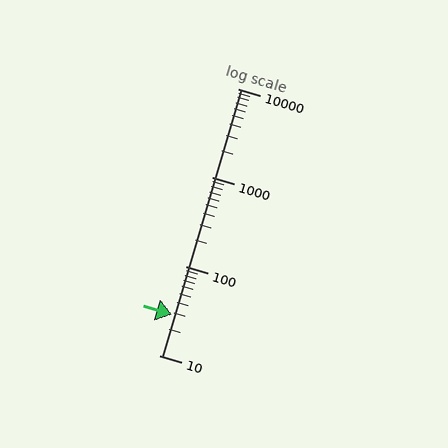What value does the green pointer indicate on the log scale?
The pointer indicates approximately 29.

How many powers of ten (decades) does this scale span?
The scale spans 3 decades, from 10 to 10000.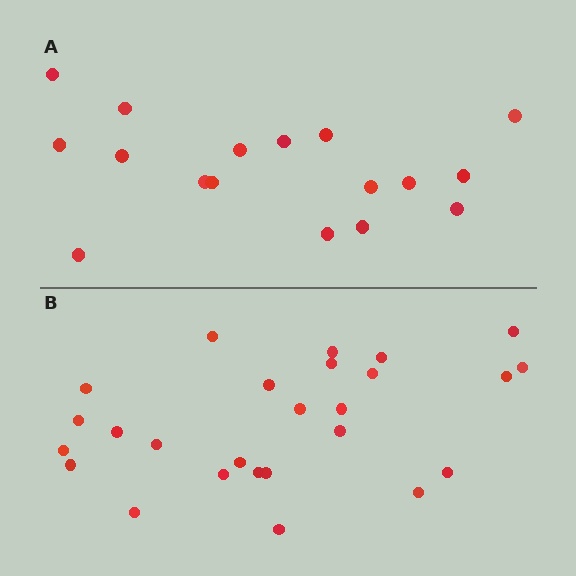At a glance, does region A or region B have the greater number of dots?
Region B (the bottom region) has more dots.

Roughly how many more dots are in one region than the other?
Region B has roughly 8 or so more dots than region A.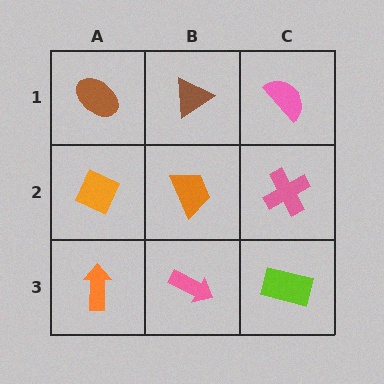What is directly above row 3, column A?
An orange diamond.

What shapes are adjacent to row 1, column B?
An orange trapezoid (row 2, column B), a brown ellipse (row 1, column A), a pink semicircle (row 1, column C).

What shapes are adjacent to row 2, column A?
A brown ellipse (row 1, column A), an orange arrow (row 3, column A), an orange trapezoid (row 2, column B).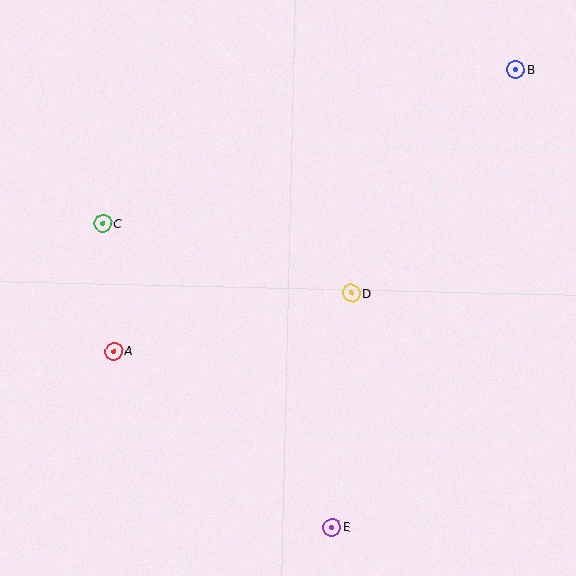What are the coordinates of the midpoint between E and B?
The midpoint between E and B is at (424, 298).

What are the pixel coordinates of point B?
Point B is at (516, 69).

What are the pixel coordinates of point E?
Point E is at (332, 527).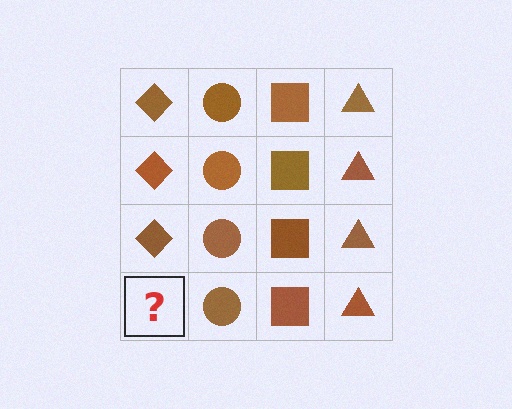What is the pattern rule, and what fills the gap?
The rule is that each column has a consistent shape. The gap should be filled with a brown diamond.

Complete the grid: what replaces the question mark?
The question mark should be replaced with a brown diamond.